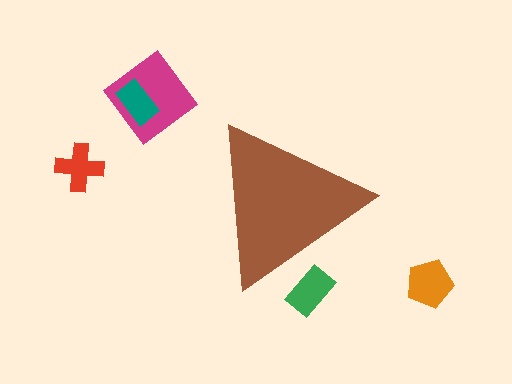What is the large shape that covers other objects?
A brown triangle.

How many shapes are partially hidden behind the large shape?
1 shape is partially hidden.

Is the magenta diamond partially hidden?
No, the magenta diamond is fully visible.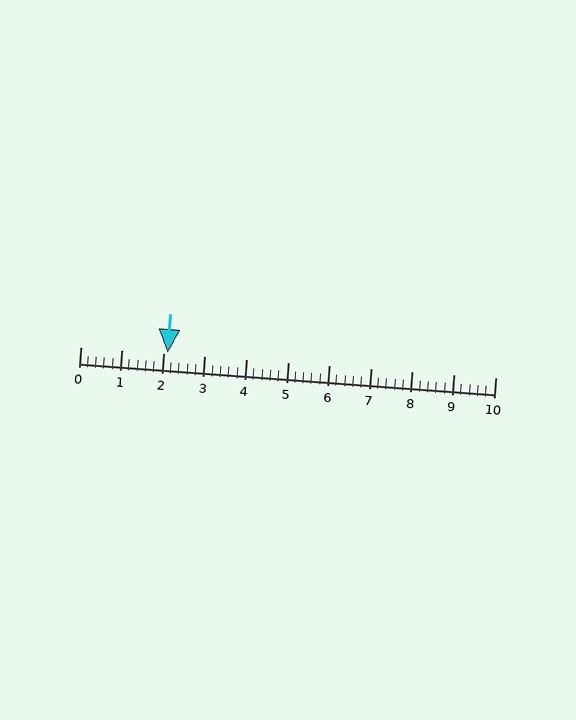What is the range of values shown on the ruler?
The ruler shows values from 0 to 10.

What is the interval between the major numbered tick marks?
The major tick marks are spaced 1 units apart.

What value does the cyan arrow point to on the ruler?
The cyan arrow points to approximately 2.1.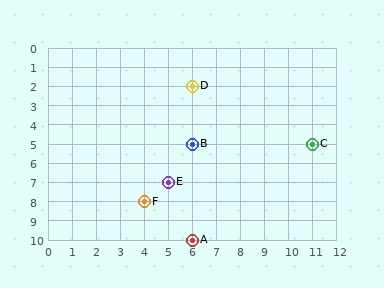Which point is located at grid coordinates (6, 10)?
Point A is at (6, 10).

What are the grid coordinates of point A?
Point A is at grid coordinates (6, 10).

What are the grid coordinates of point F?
Point F is at grid coordinates (4, 8).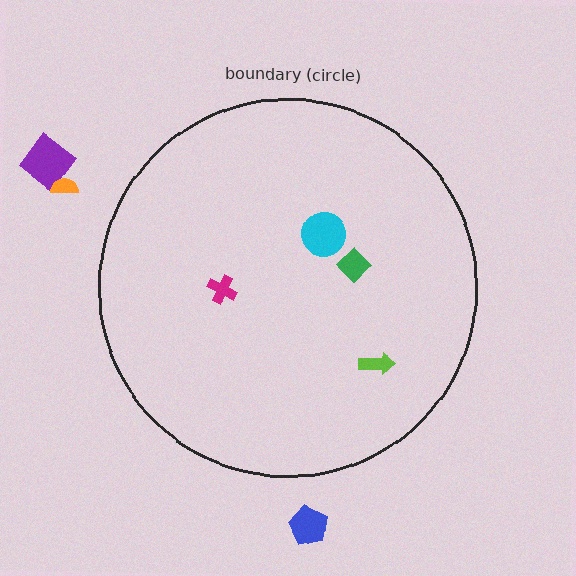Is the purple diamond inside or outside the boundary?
Outside.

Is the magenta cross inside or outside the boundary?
Inside.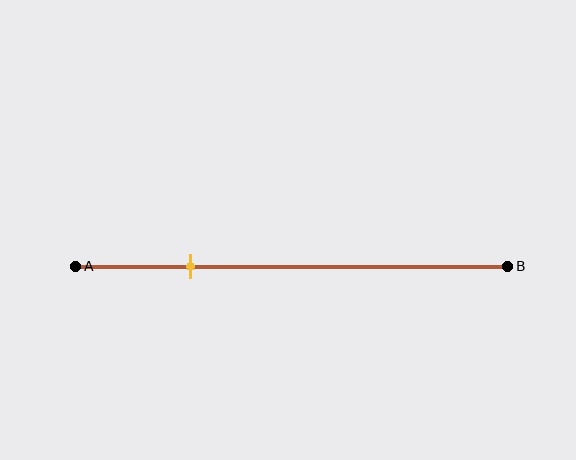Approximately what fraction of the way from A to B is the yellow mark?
The yellow mark is approximately 25% of the way from A to B.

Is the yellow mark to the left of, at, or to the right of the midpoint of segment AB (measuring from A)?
The yellow mark is to the left of the midpoint of segment AB.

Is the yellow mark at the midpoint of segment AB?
No, the mark is at about 25% from A, not at the 50% midpoint.